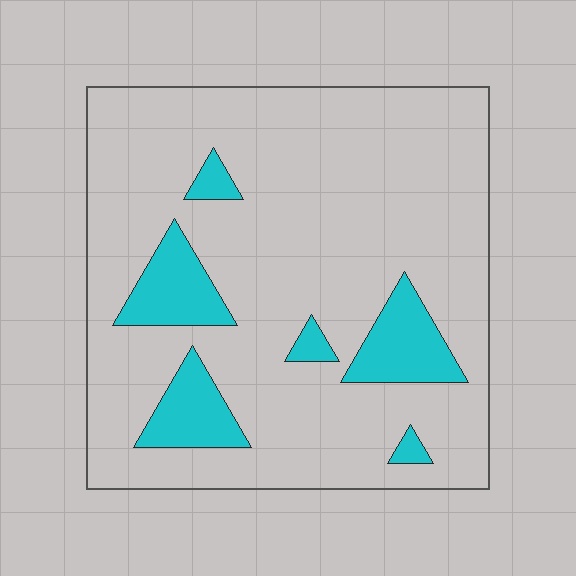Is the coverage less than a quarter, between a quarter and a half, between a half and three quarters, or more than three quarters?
Less than a quarter.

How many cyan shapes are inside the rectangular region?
6.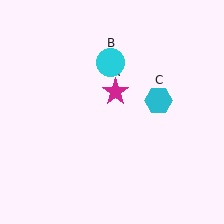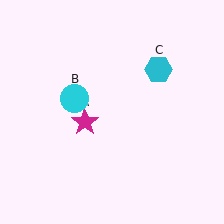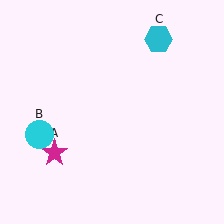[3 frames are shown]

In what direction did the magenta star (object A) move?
The magenta star (object A) moved down and to the left.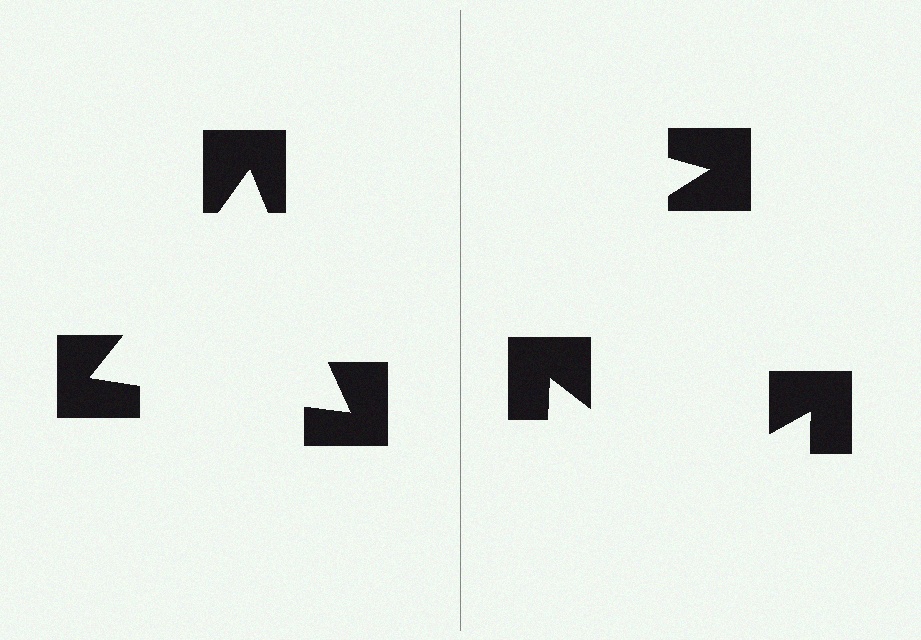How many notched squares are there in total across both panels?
6 — 3 on each side.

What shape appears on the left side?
An illusory triangle.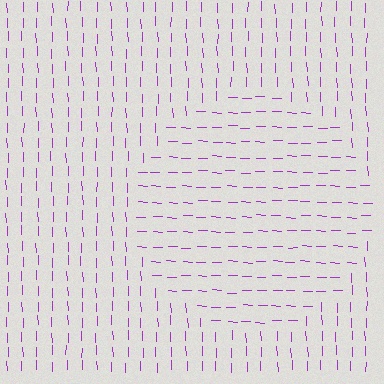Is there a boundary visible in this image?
Yes, there is a texture boundary formed by a change in line orientation.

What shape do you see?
I see a circle.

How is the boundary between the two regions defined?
The boundary is defined purely by a change in line orientation (approximately 87 degrees difference). All lines are the same color and thickness.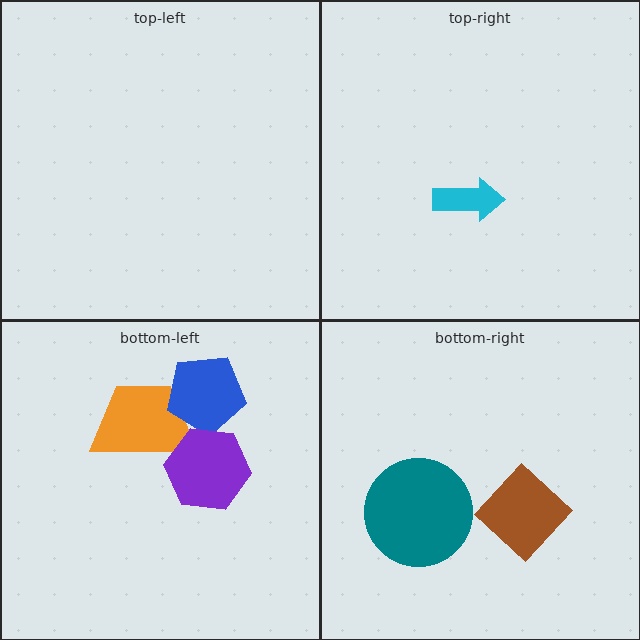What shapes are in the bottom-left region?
The orange trapezoid, the blue pentagon, the purple hexagon.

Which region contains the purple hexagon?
The bottom-left region.